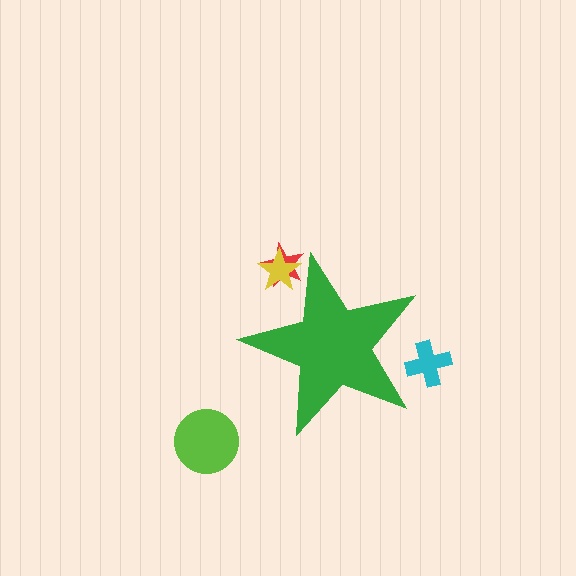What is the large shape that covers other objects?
A green star.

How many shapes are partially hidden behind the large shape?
3 shapes are partially hidden.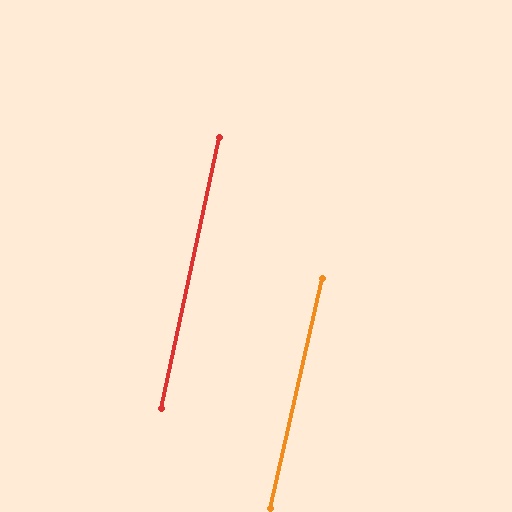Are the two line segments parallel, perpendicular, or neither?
Parallel — their directions differ by only 0.6°.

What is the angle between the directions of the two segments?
Approximately 1 degree.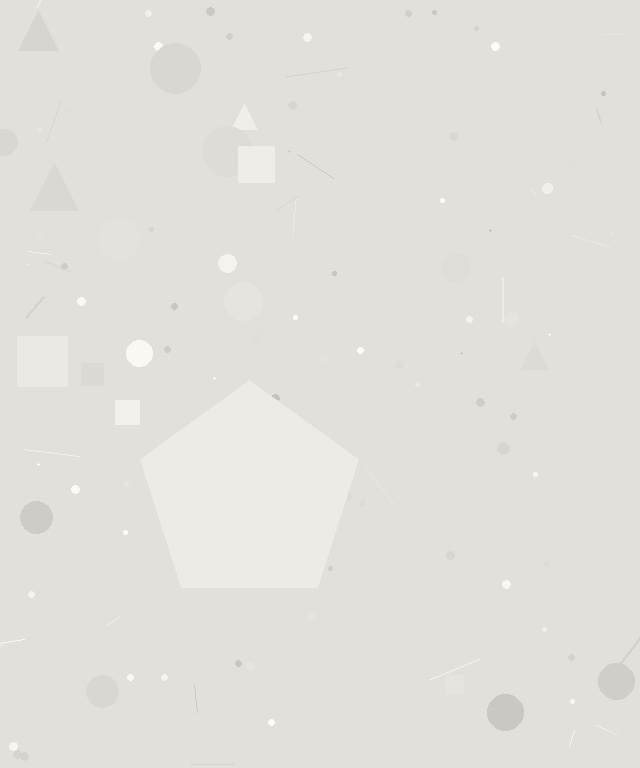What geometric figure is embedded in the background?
A pentagon is embedded in the background.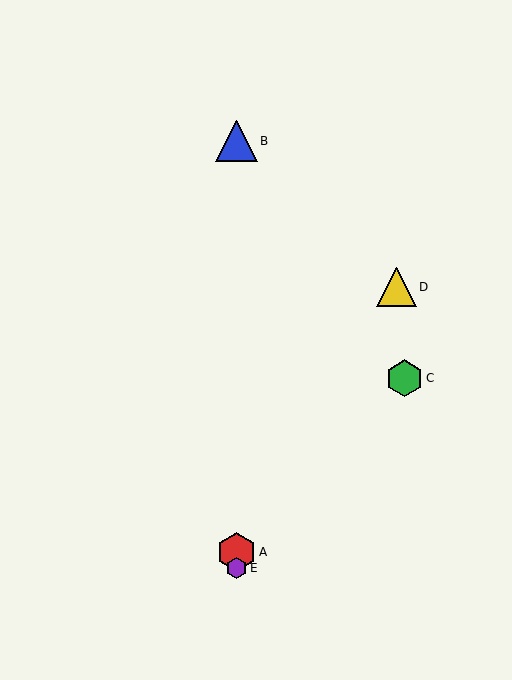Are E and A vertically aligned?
Yes, both are at x≈236.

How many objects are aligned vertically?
3 objects (A, B, E) are aligned vertically.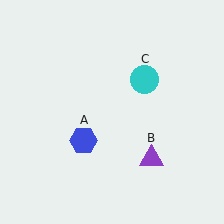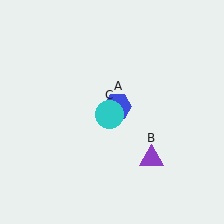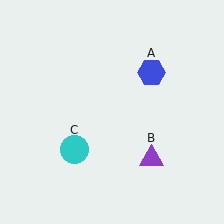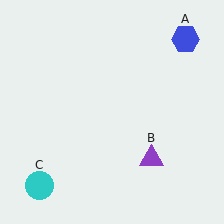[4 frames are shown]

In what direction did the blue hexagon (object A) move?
The blue hexagon (object A) moved up and to the right.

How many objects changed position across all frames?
2 objects changed position: blue hexagon (object A), cyan circle (object C).